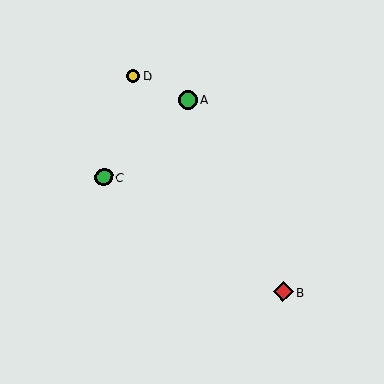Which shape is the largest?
The red diamond (labeled B) is the largest.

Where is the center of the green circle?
The center of the green circle is at (104, 177).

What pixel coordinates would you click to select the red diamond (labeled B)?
Click at (283, 292) to select the red diamond B.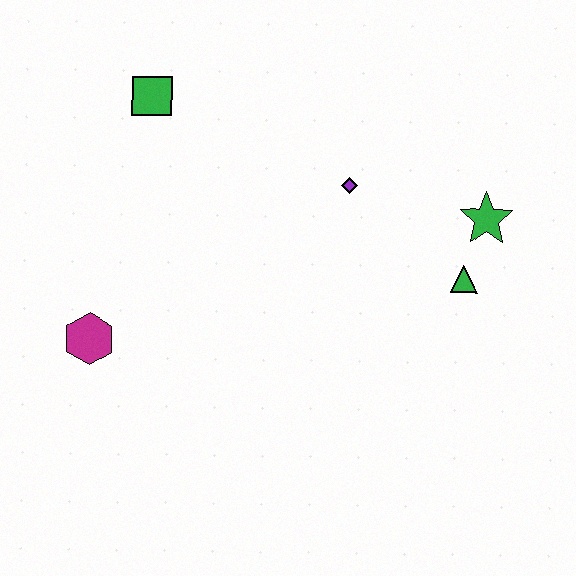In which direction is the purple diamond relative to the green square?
The purple diamond is to the right of the green square.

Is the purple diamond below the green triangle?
No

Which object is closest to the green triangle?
The green star is closest to the green triangle.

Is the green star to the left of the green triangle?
No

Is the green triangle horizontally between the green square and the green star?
Yes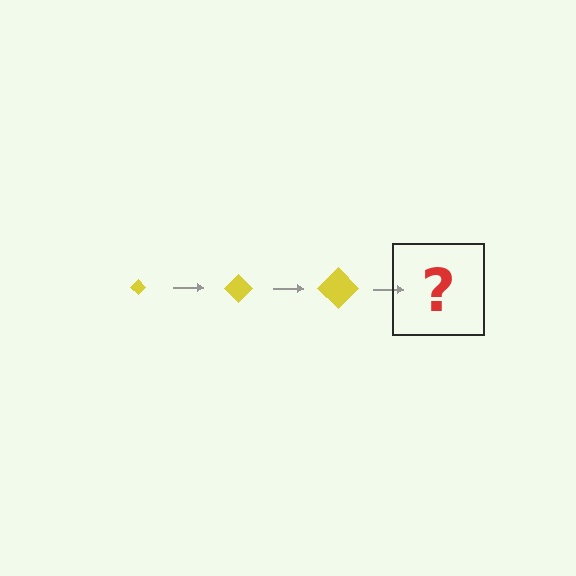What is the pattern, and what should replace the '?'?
The pattern is that the diamond gets progressively larger each step. The '?' should be a yellow diamond, larger than the previous one.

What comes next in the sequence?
The next element should be a yellow diamond, larger than the previous one.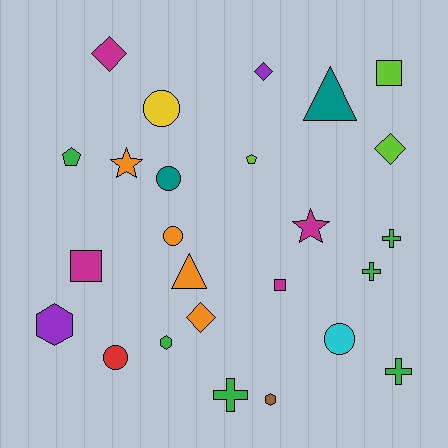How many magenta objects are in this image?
There are 4 magenta objects.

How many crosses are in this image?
There are 4 crosses.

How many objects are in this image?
There are 25 objects.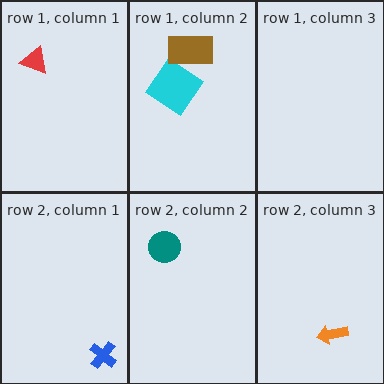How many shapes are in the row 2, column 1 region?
1.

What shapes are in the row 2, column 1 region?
The blue cross.